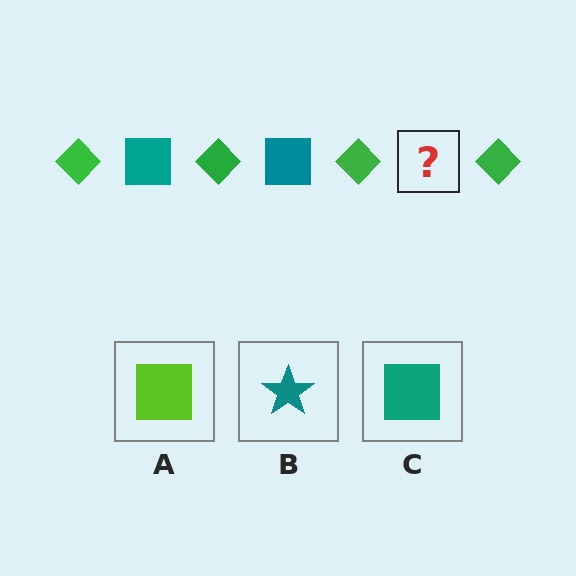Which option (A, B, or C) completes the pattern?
C.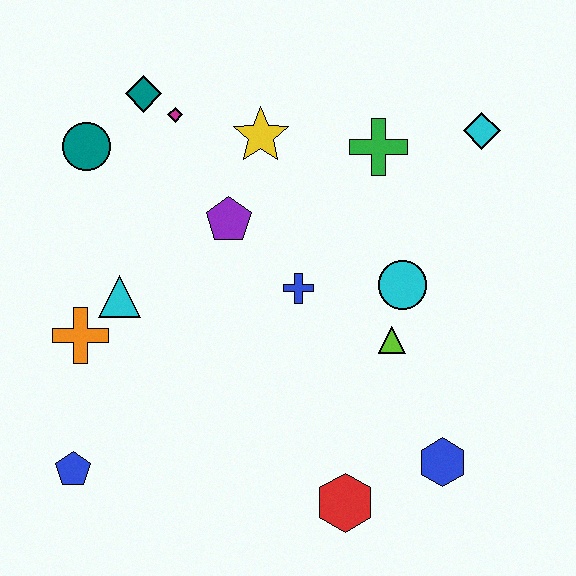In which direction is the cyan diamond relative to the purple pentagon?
The cyan diamond is to the right of the purple pentagon.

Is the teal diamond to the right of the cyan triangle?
Yes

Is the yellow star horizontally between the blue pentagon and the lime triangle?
Yes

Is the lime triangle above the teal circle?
No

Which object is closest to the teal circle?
The teal diamond is closest to the teal circle.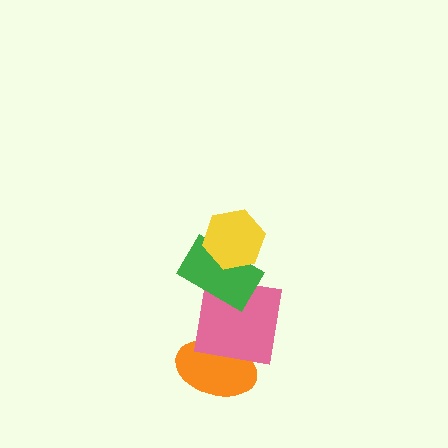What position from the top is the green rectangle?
The green rectangle is 2nd from the top.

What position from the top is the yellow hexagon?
The yellow hexagon is 1st from the top.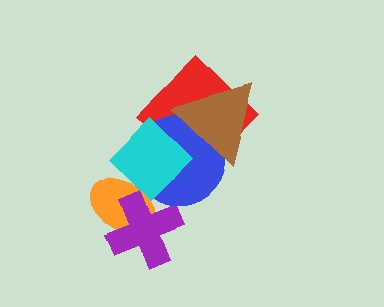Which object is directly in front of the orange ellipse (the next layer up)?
The purple cross is directly in front of the orange ellipse.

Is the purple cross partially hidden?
No, no other shape covers it.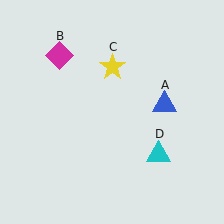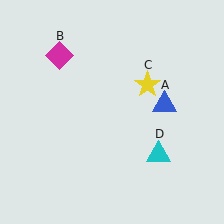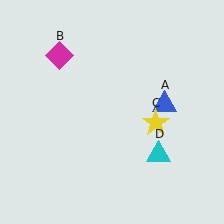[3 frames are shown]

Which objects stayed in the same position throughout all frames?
Blue triangle (object A) and magenta diamond (object B) and cyan triangle (object D) remained stationary.